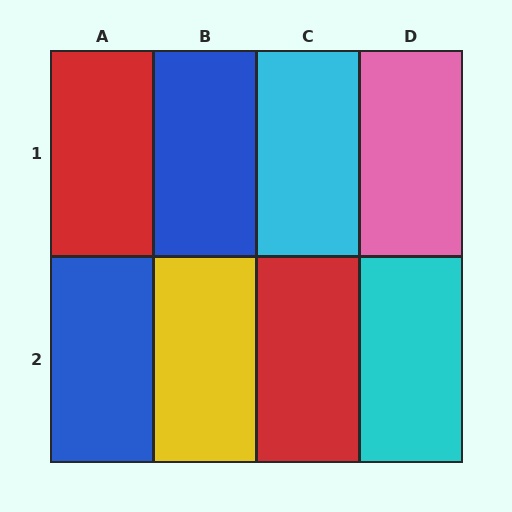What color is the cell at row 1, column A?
Red.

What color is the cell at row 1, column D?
Pink.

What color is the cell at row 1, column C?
Cyan.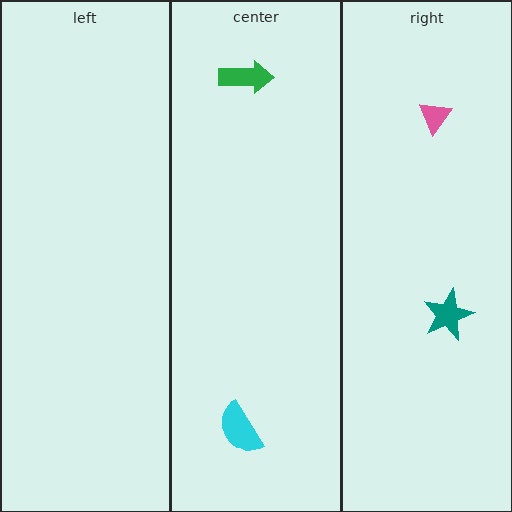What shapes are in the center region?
The green arrow, the cyan semicircle.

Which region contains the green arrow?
The center region.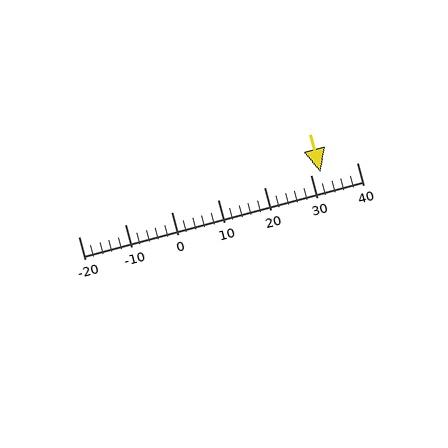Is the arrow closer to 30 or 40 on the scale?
The arrow is closer to 30.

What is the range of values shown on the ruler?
The ruler shows values from -20 to 40.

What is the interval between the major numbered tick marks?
The major tick marks are spaced 10 units apart.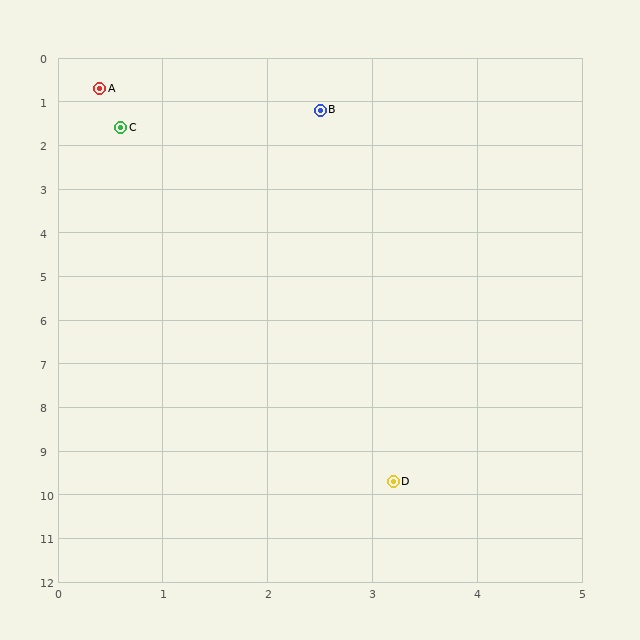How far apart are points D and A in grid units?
Points D and A are about 9.4 grid units apart.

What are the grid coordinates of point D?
Point D is at approximately (3.2, 9.7).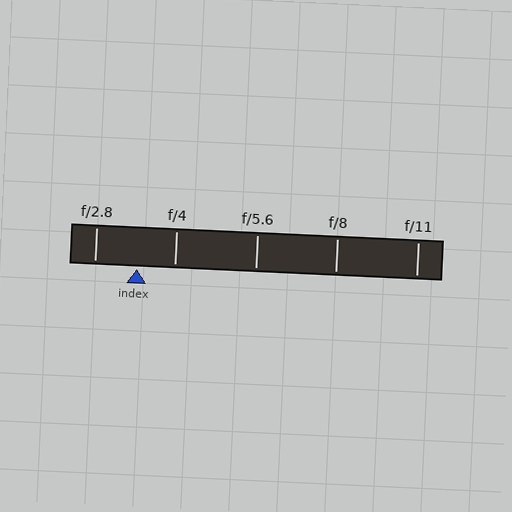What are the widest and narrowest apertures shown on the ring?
The widest aperture shown is f/2.8 and the narrowest is f/11.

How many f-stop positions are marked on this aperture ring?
There are 5 f-stop positions marked.